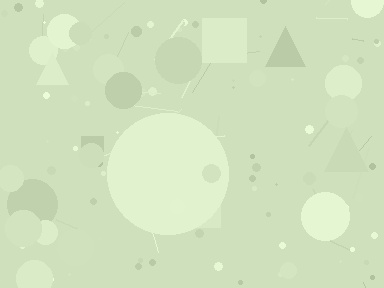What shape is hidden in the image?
A circle is hidden in the image.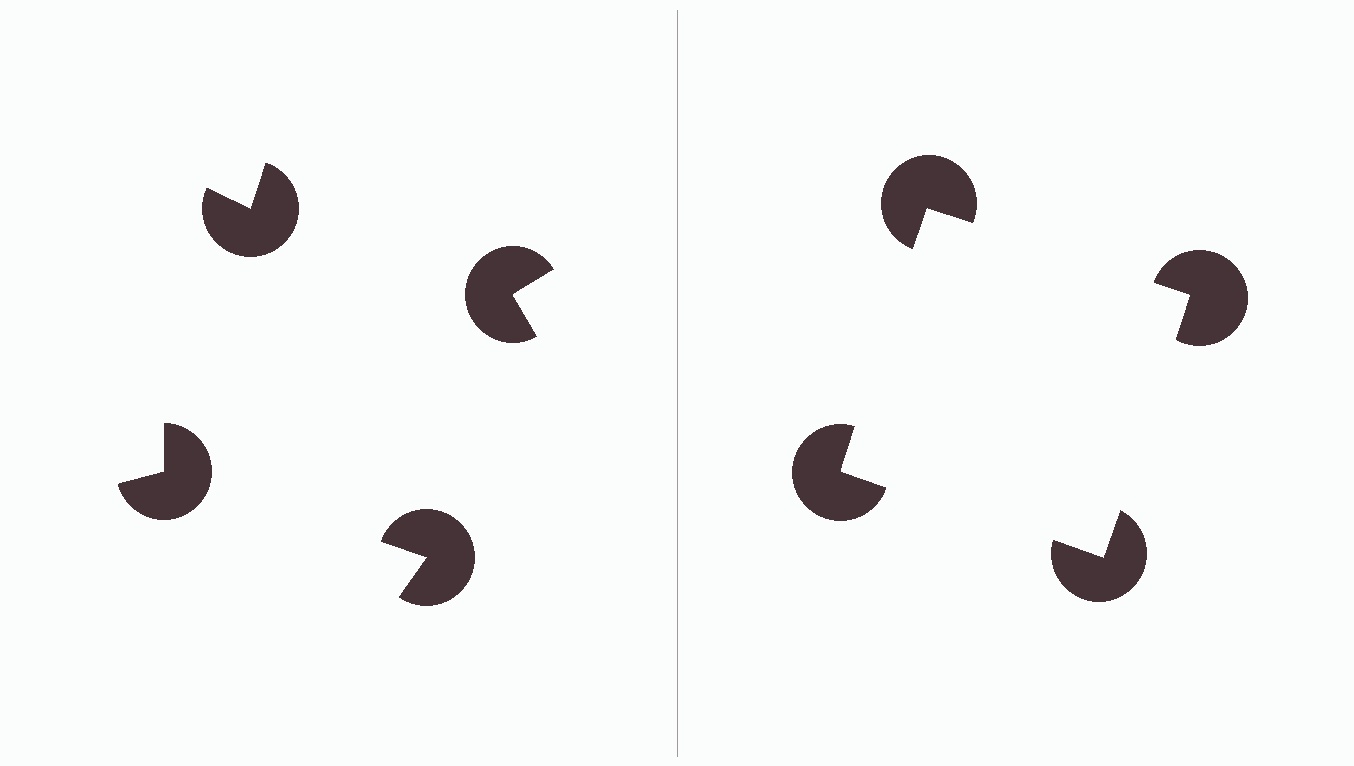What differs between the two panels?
The pac-man discs are positioned identically on both sides; only the wedge orientations differ. On the right they align to a square; on the left they are misaligned.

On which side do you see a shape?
An illusory square appears on the right side. On the left side the wedge cuts are rotated, so no coherent shape forms.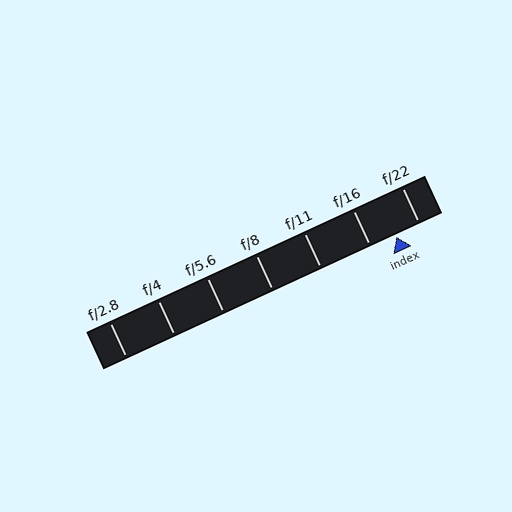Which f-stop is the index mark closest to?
The index mark is closest to f/22.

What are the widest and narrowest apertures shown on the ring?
The widest aperture shown is f/2.8 and the narrowest is f/22.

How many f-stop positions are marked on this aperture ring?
There are 7 f-stop positions marked.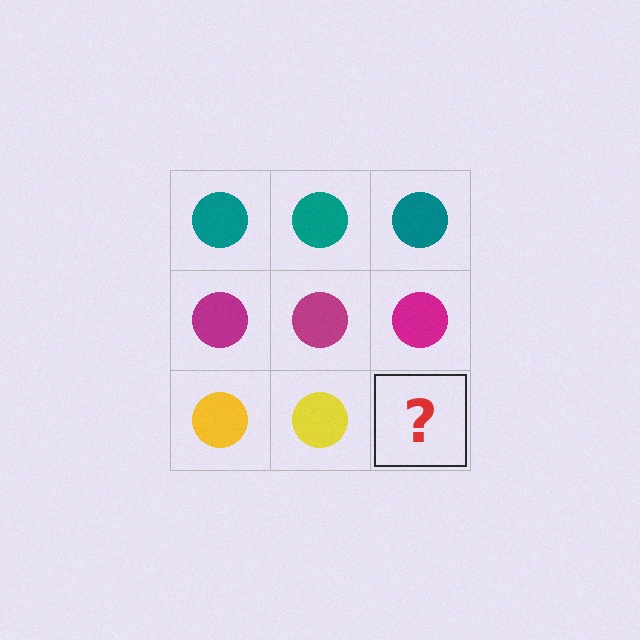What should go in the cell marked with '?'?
The missing cell should contain a yellow circle.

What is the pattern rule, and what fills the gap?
The rule is that each row has a consistent color. The gap should be filled with a yellow circle.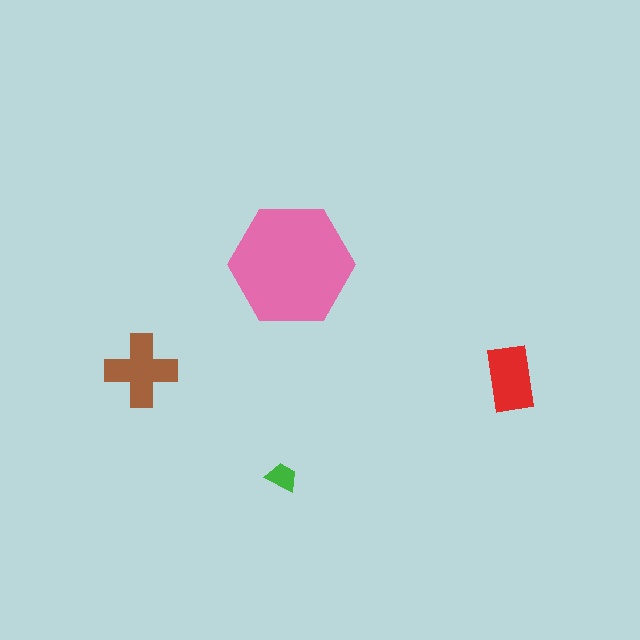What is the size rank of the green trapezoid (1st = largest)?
4th.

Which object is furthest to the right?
The red rectangle is rightmost.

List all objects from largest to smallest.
The pink hexagon, the brown cross, the red rectangle, the green trapezoid.